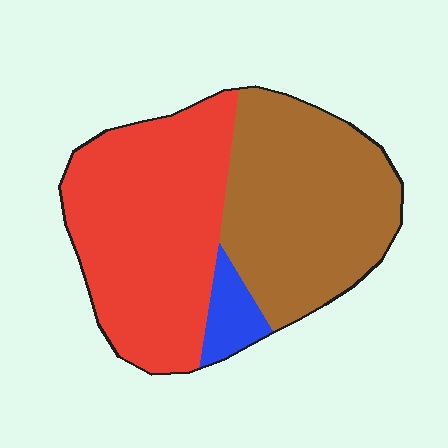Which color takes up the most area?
Red, at roughly 50%.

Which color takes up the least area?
Blue, at roughly 5%.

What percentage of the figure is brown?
Brown covers 44% of the figure.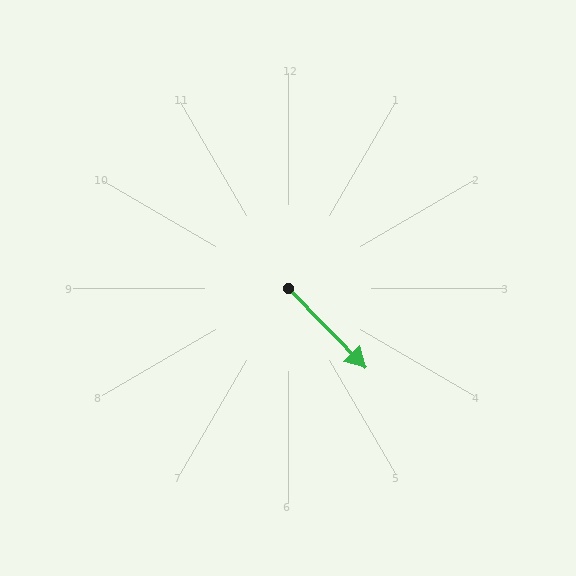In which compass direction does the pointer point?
Southeast.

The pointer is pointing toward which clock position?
Roughly 5 o'clock.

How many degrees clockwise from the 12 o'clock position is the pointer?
Approximately 136 degrees.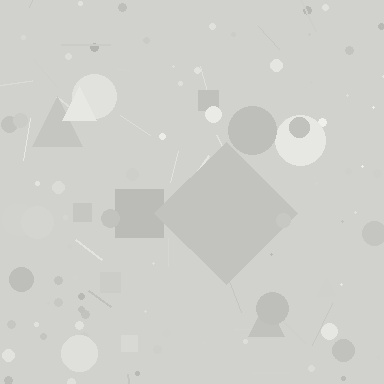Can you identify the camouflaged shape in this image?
The camouflaged shape is a diamond.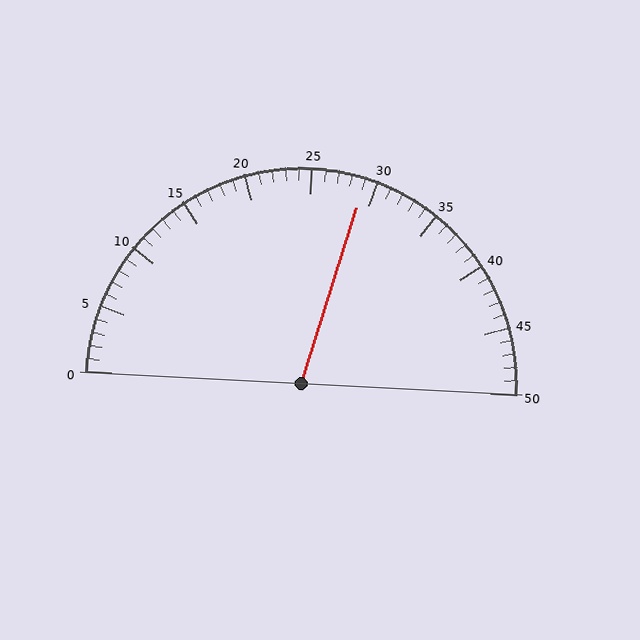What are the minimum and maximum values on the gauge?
The gauge ranges from 0 to 50.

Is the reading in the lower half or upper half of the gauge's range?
The reading is in the upper half of the range (0 to 50).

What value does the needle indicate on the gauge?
The needle indicates approximately 29.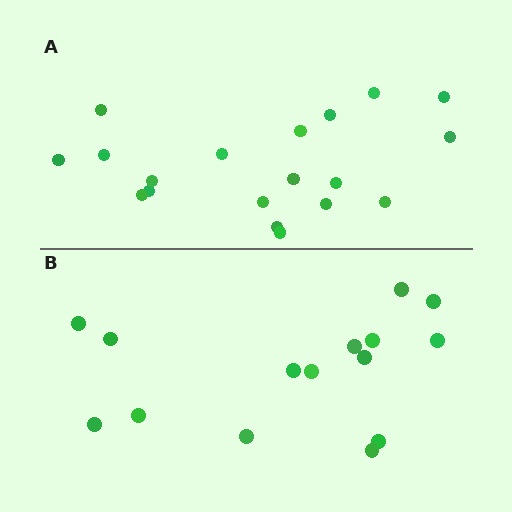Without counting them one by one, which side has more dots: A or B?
Region A (the top region) has more dots.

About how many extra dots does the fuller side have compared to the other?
Region A has about 4 more dots than region B.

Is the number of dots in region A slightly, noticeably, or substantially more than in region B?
Region A has noticeably more, but not dramatically so. The ratio is roughly 1.3 to 1.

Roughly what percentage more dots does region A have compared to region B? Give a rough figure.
About 25% more.